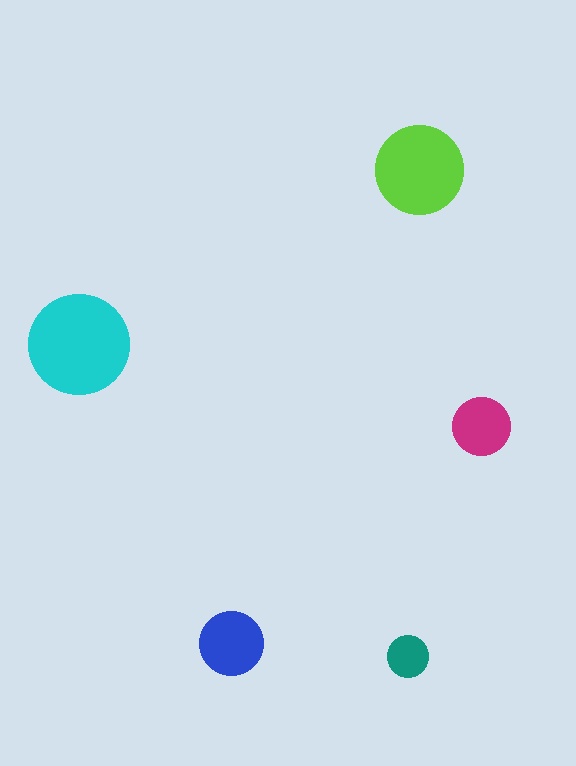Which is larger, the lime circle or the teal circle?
The lime one.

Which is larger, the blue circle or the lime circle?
The lime one.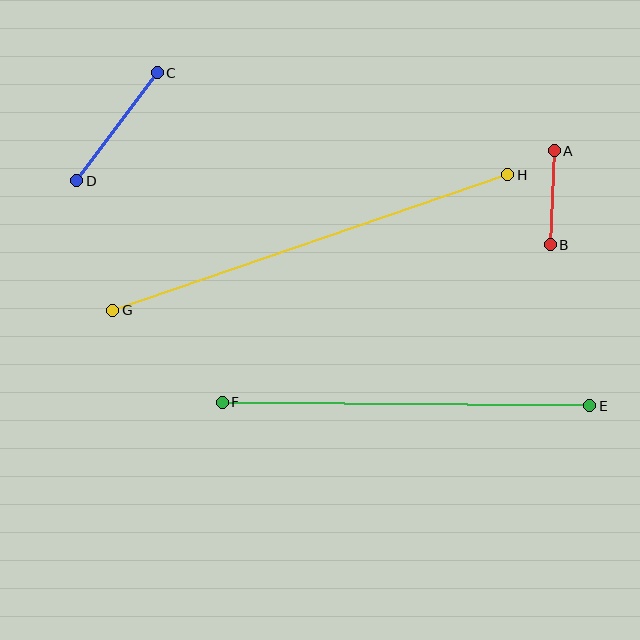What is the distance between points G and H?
The distance is approximately 418 pixels.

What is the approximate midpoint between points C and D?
The midpoint is at approximately (117, 127) pixels.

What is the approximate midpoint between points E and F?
The midpoint is at approximately (406, 404) pixels.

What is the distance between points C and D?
The distance is approximately 135 pixels.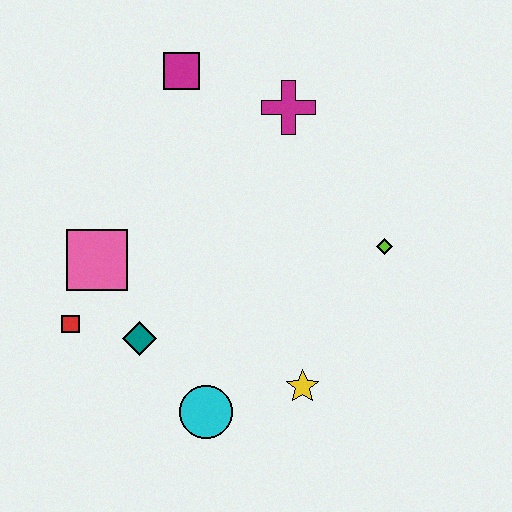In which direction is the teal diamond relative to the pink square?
The teal diamond is below the pink square.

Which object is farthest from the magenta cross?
The cyan circle is farthest from the magenta cross.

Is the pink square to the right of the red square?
Yes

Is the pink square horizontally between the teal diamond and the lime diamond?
No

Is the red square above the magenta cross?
No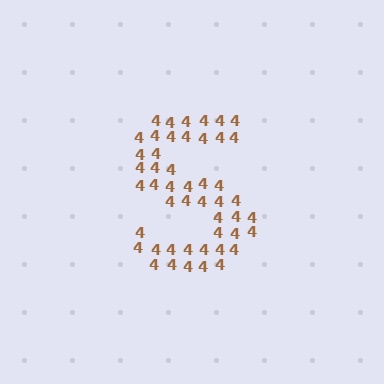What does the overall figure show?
The overall figure shows the letter S.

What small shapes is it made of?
It is made of small digit 4's.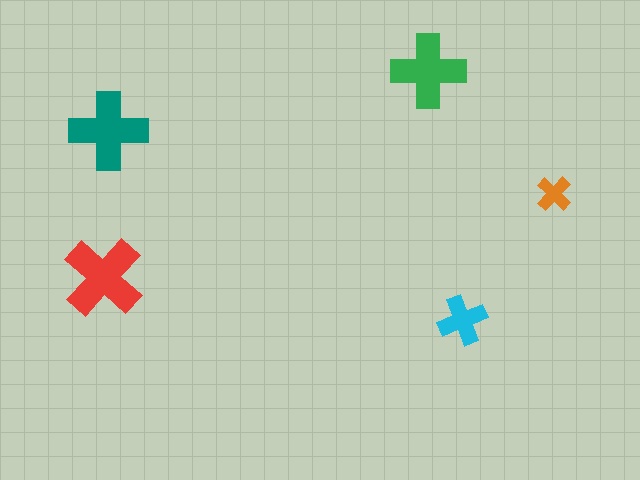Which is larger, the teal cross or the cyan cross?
The teal one.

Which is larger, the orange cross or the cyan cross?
The cyan one.